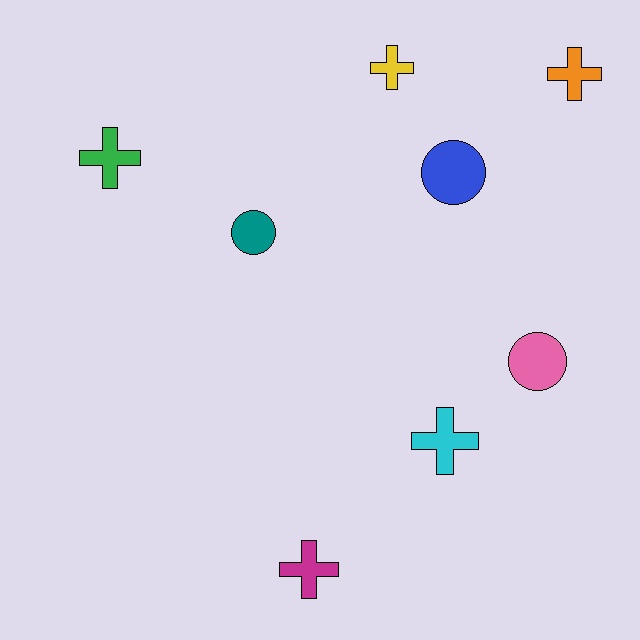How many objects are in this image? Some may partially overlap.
There are 8 objects.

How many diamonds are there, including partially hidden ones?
There are no diamonds.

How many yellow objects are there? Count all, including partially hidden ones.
There is 1 yellow object.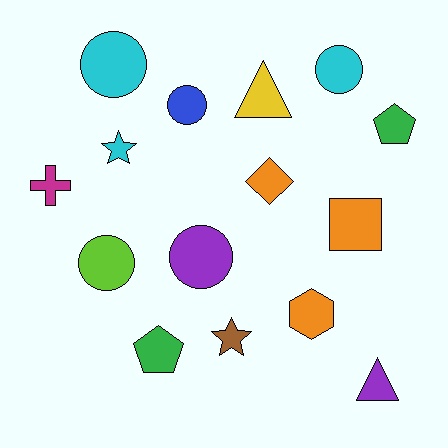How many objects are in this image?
There are 15 objects.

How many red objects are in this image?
There are no red objects.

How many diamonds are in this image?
There is 1 diamond.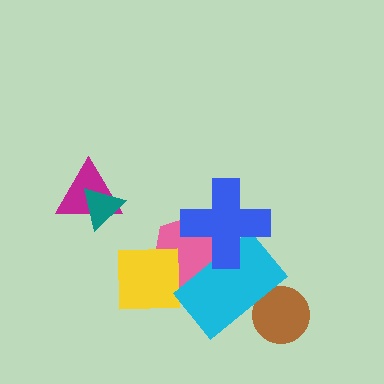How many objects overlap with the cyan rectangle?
4 objects overlap with the cyan rectangle.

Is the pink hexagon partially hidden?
Yes, it is partially covered by another shape.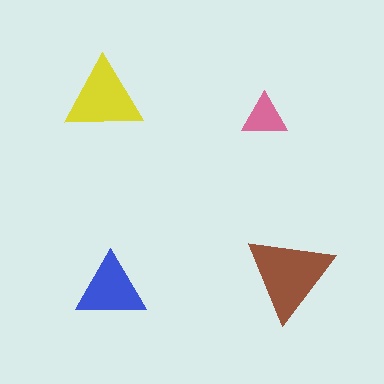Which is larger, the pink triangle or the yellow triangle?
The yellow one.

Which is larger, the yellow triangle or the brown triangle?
The brown one.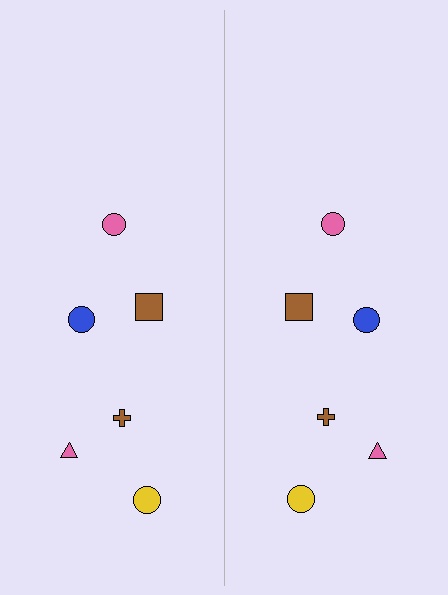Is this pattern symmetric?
Yes, this pattern has bilateral (reflection) symmetry.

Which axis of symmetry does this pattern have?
The pattern has a vertical axis of symmetry running through the center of the image.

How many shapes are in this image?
There are 12 shapes in this image.